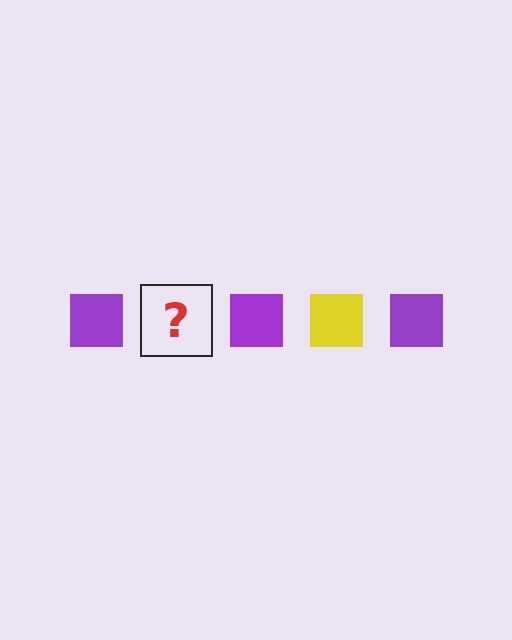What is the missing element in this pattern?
The missing element is a yellow square.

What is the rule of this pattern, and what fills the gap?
The rule is that the pattern cycles through purple, yellow squares. The gap should be filled with a yellow square.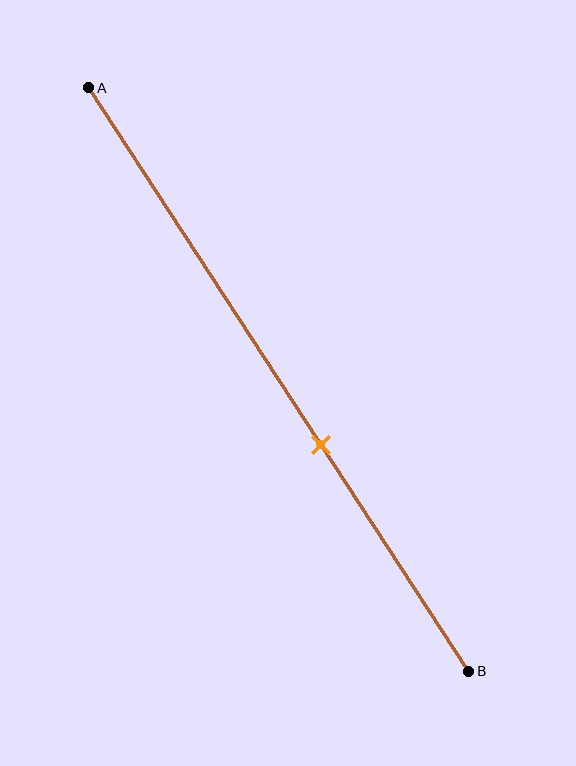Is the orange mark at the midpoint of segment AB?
No, the mark is at about 60% from A, not at the 50% midpoint.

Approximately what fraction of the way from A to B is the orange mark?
The orange mark is approximately 60% of the way from A to B.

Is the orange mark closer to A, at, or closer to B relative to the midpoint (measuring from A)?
The orange mark is closer to point B than the midpoint of segment AB.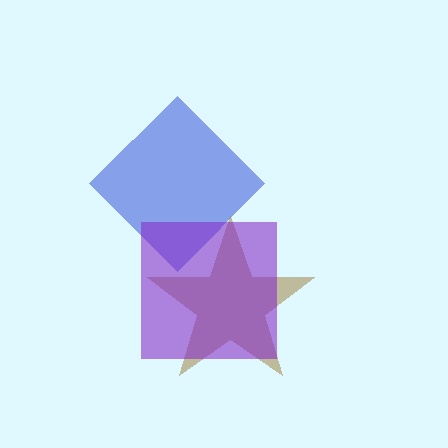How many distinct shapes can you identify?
There are 3 distinct shapes: a blue diamond, a brown star, a purple square.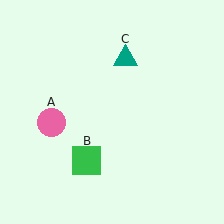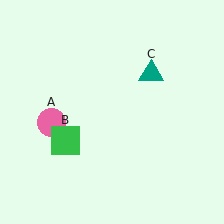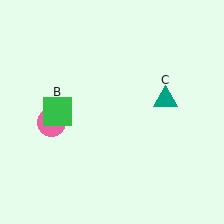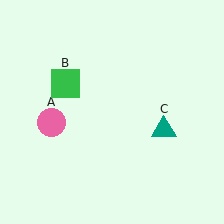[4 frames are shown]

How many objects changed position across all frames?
2 objects changed position: green square (object B), teal triangle (object C).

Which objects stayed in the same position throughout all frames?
Pink circle (object A) remained stationary.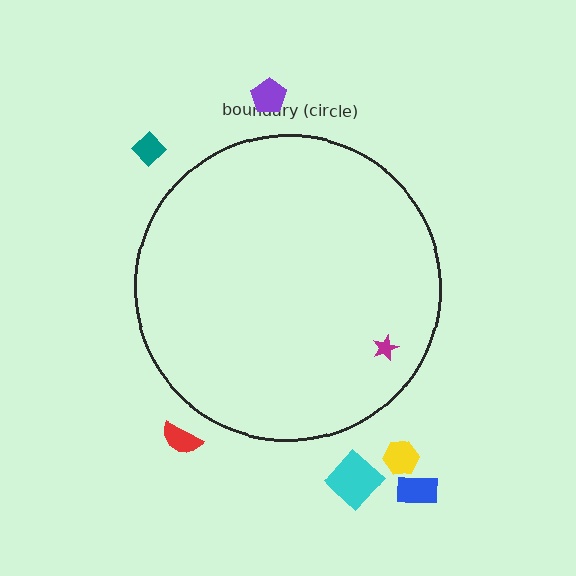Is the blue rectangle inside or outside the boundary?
Outside.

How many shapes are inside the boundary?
1 inside, 6 outside.